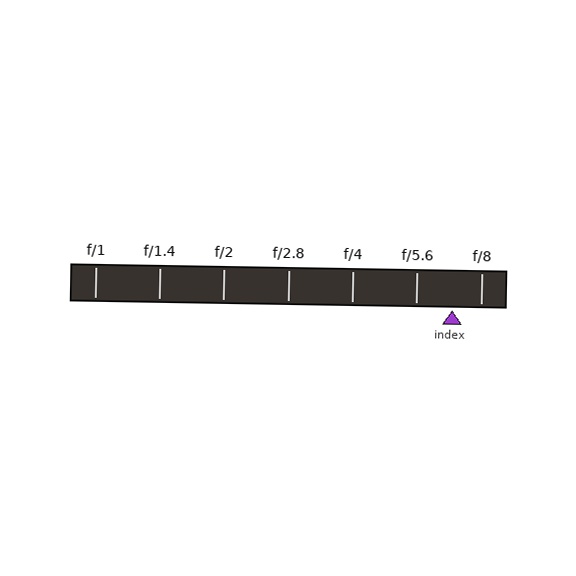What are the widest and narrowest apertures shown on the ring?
The widest aperture shown is f/1 and the narrowest is f/8.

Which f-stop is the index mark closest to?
The index mark is closest to f/8.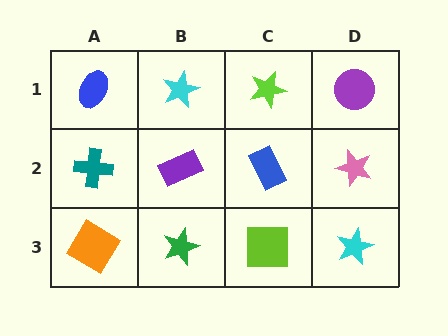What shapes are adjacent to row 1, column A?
A teal cross (row 2, column A), a cyan star (row 1, column B).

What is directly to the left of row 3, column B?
An orange diamond.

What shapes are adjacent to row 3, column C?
A blue rectangle (row 2, column C), a green star (row 3, column B), a cyan star (row 3, column D).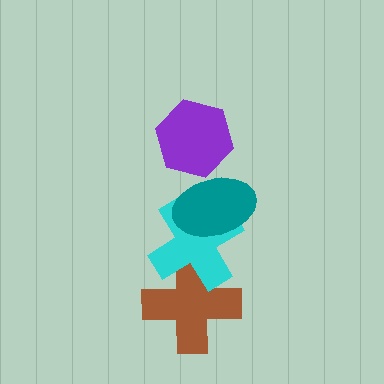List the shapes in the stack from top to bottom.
From top to bottom: the purple hexagon, the teal ellipse, the cyan cross, the brown cross.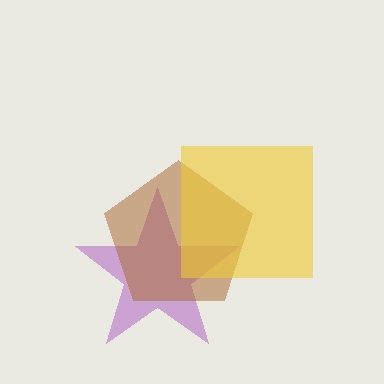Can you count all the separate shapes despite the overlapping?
Yes, there are 3 separate shapes.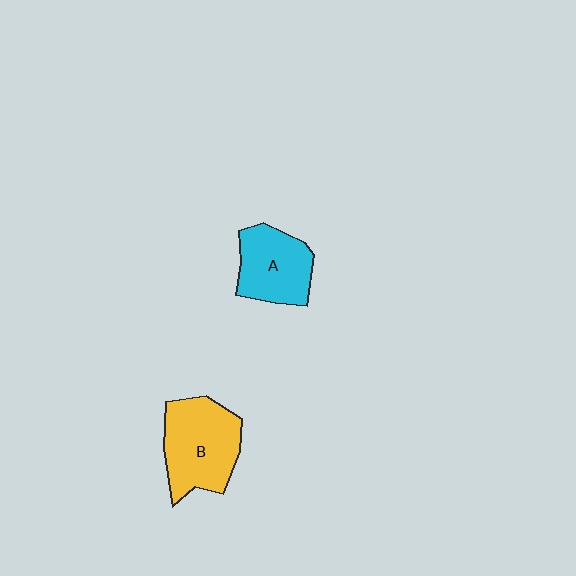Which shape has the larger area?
Shape B (yellow).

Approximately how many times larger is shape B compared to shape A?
Approximately 1.3 times.